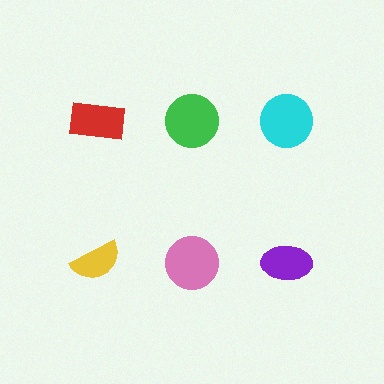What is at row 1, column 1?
A red rectangle.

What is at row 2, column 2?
A pink circle.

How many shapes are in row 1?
3 shapes.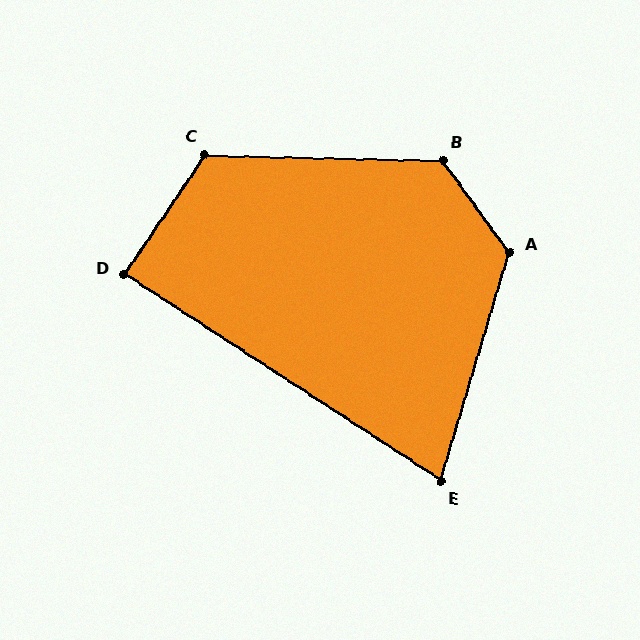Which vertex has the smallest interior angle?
E, at approximately 74 degrees.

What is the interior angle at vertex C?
Approximately 123 degrees (obtuse).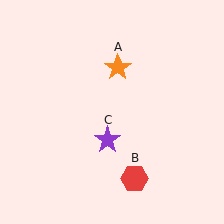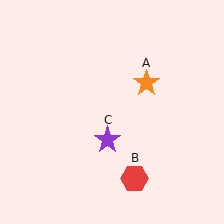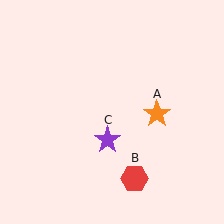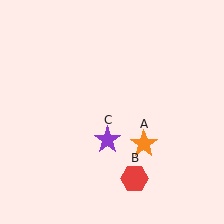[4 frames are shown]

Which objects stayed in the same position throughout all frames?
Red hexagon (object B) and purple star (object C) remained stationary.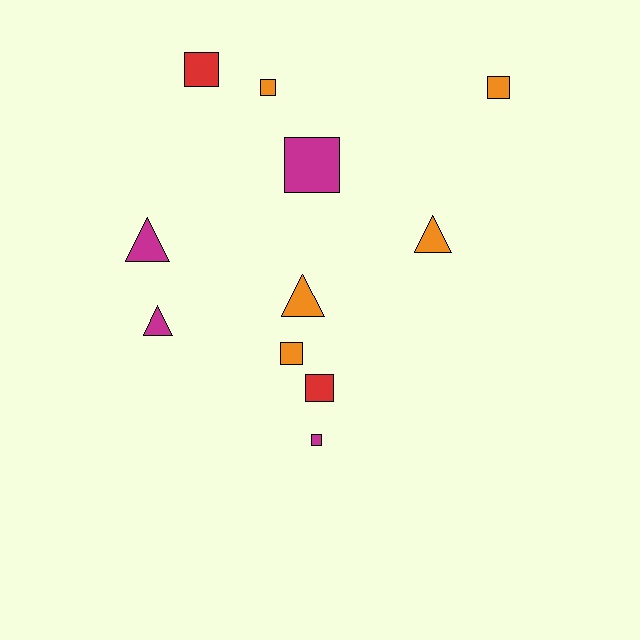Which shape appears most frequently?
Square, with 7 objects.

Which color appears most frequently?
Orange, with 5 objects.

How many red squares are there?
There are 2 red squares.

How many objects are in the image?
There are 11 objects.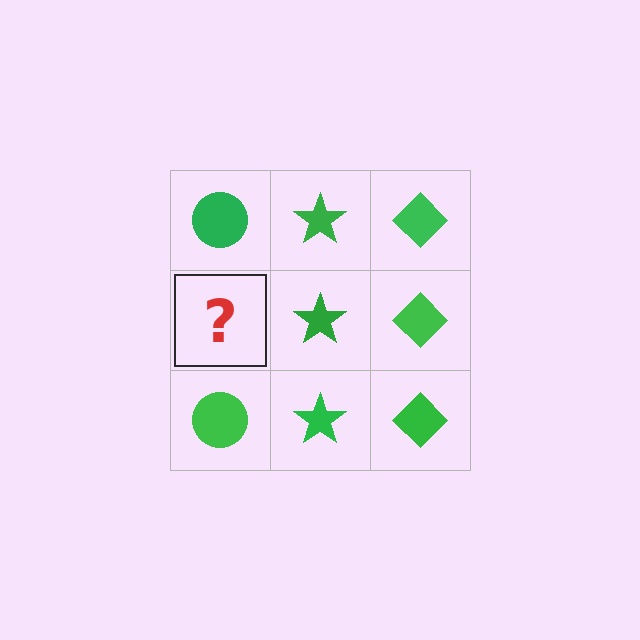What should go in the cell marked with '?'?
The missing cell should contain a green circle.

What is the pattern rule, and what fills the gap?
The rule is that each column has a consistent shape. The gap should be filled with a green circle.